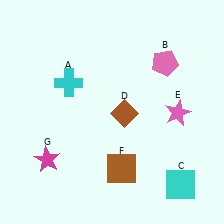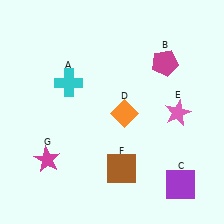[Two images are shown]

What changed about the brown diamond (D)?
In Image 1, D is brown. In Image 2, it changed to orange.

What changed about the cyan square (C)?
In Image 1, C is cyan. In Image 2, it changed to purple.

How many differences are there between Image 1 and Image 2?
There are 3 differences between the two images.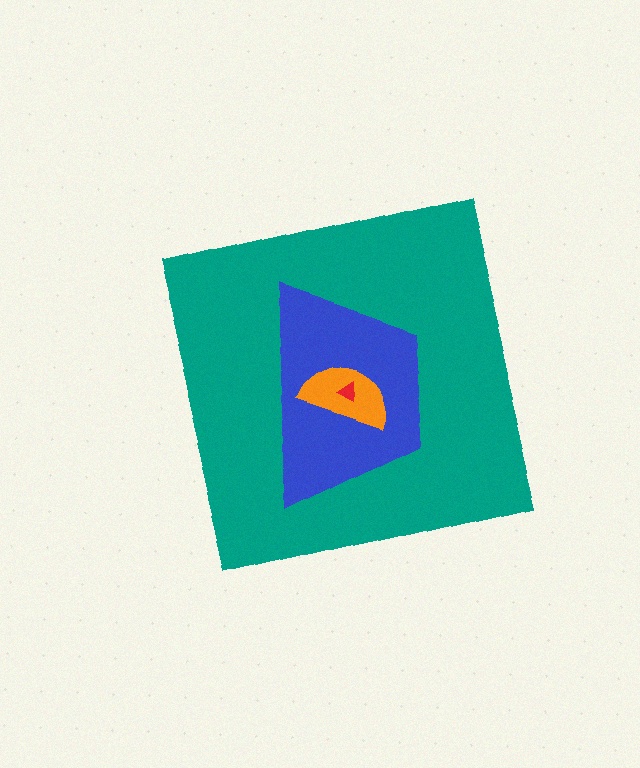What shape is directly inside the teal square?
The blue trapezoid.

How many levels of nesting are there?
4.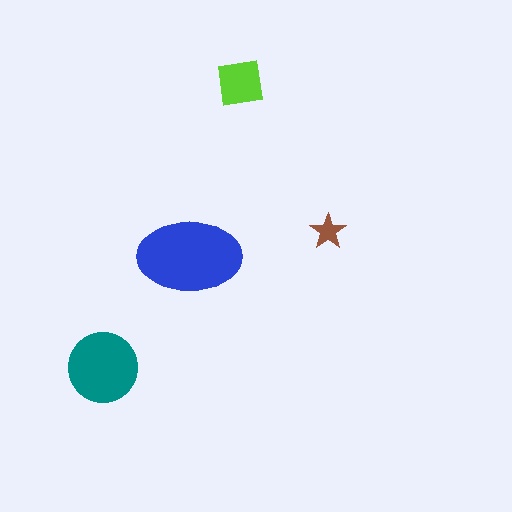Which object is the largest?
The blue ellipse.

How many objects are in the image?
There are 4 objects in the image.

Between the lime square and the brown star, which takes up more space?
The lime square.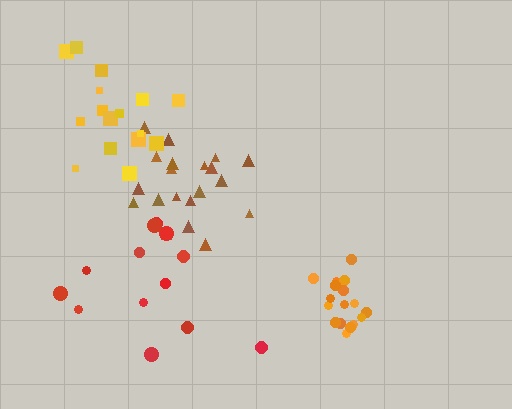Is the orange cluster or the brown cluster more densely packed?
Orange.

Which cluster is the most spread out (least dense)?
Red.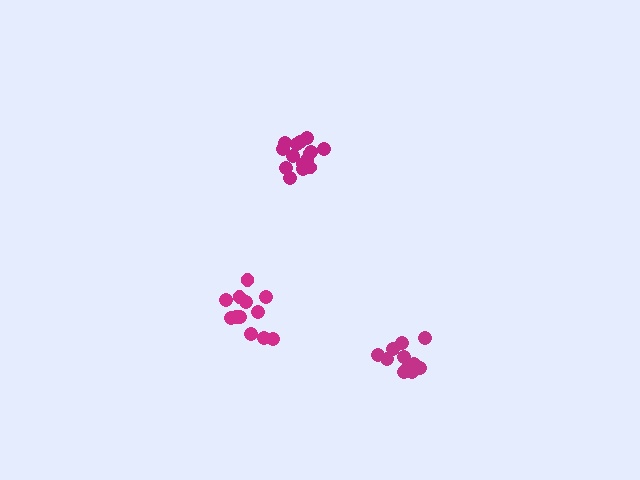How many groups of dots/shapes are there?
There are 3 groups.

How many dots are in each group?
Group 1: 15 dots, Group 2: 12 dots, Group 3: 12 dots (39 total).